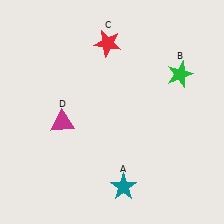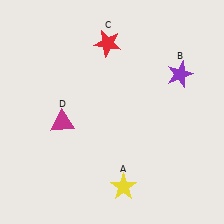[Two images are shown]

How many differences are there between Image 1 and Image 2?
There are 2 differences between the two images.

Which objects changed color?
A changed from teal to yellow. B changed from green to purple.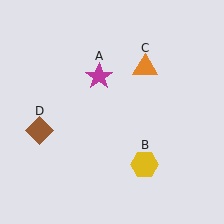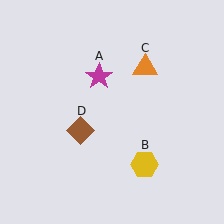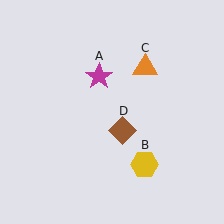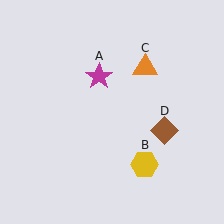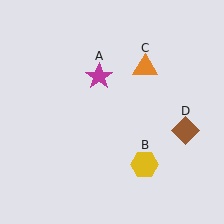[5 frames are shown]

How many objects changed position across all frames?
1 object changed position: brown diamond (object D).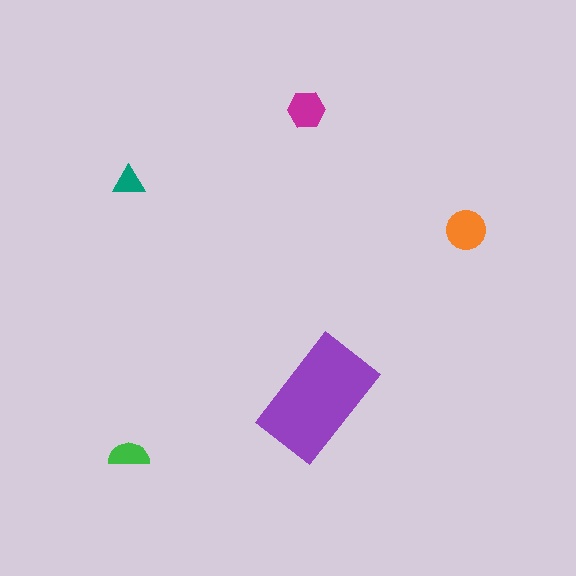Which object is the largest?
The purple rectangle.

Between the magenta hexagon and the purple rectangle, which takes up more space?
The purple rectangle.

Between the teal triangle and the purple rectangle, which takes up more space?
The purple rectangle.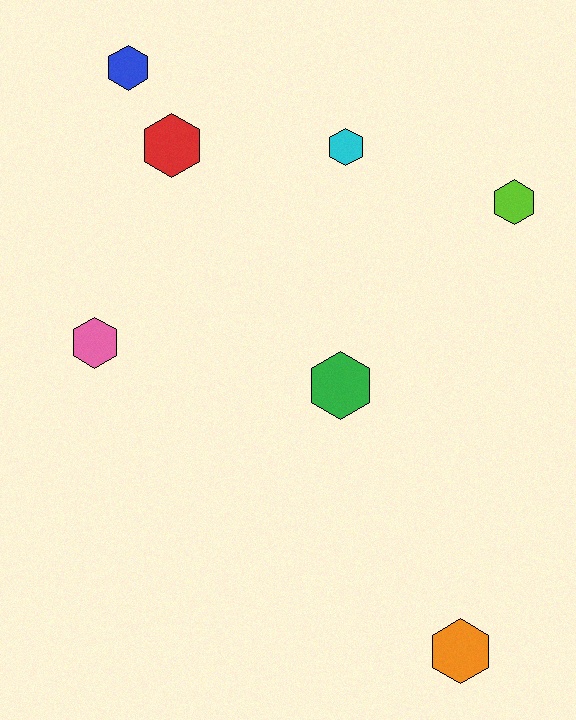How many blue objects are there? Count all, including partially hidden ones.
There is 1 blue object.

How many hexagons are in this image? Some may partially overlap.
There are 7 hexagons.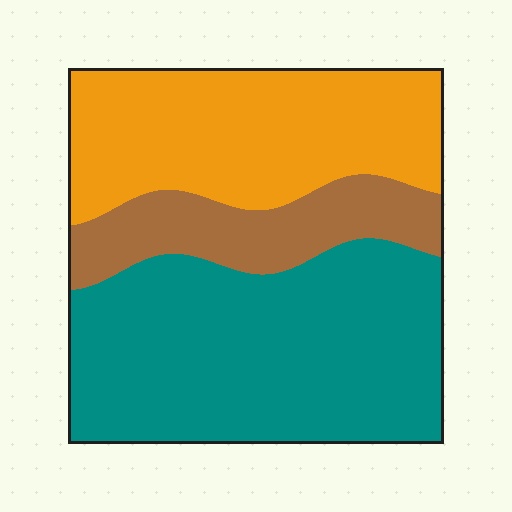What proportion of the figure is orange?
Orange covers about 35% of the figure.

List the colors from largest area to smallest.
From largest to smallest: teal, orange, brown.